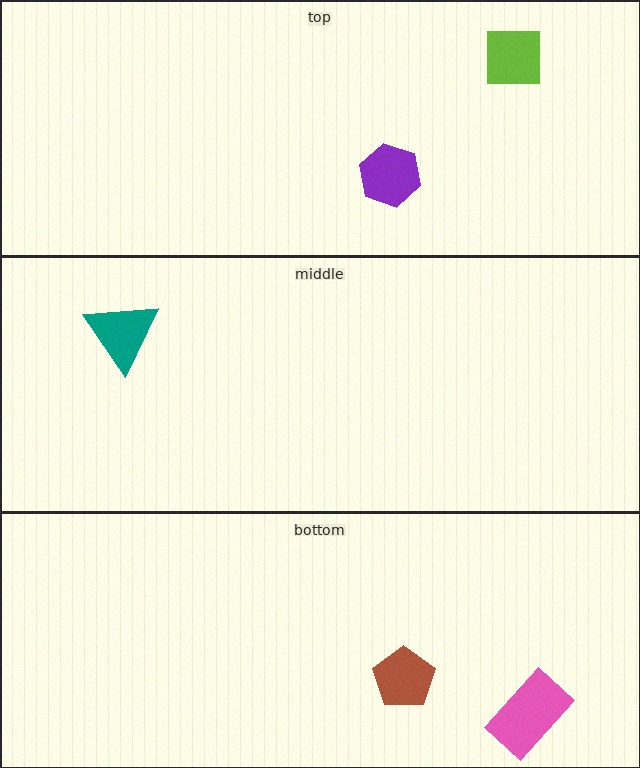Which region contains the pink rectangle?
The bottom region.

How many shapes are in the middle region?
1.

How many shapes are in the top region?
2.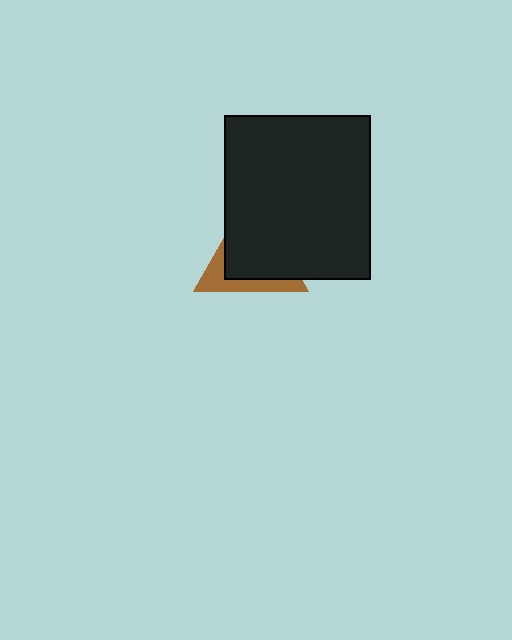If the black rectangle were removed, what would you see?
You would see the complete brown triangle.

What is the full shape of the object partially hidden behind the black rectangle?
The partially hidden object is a brown triangle.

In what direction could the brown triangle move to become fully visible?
The brown triangle could move toward the lower-left. That would shift it out from behind the black rectangle entirely.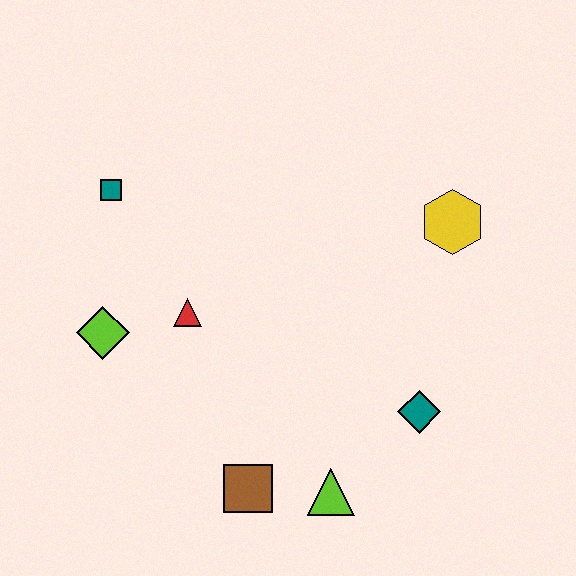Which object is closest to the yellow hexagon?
The teal diamond is closest to the yellow hexagon.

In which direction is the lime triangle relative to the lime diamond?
The lime triangle is to the right of the lime diamond.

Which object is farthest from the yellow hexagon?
The lime diamond is farthest from the yellow hexagon.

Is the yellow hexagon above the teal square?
No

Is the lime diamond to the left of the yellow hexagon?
Yes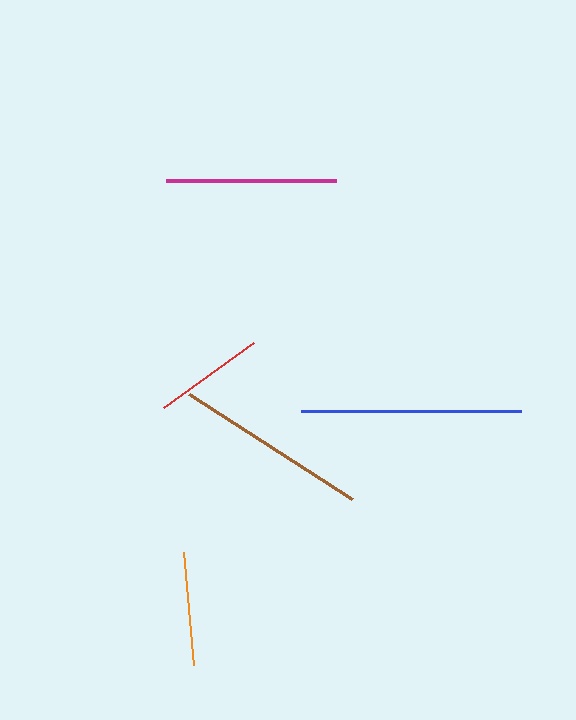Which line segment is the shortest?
The red line is the shortest at approximately 112 pixels.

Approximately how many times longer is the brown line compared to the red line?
The brown line is approximately 1.7 times the length of the red line.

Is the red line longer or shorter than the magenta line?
The magenta line is longer than the red line.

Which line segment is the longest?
The blue line is the longest at approximately 220 pixels.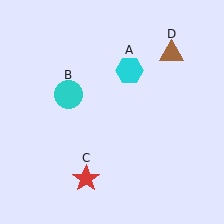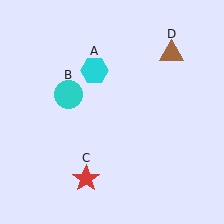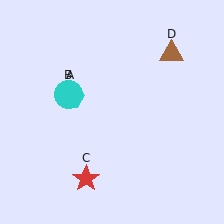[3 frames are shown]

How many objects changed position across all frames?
1 object changed position: cyan hexagon (object A).